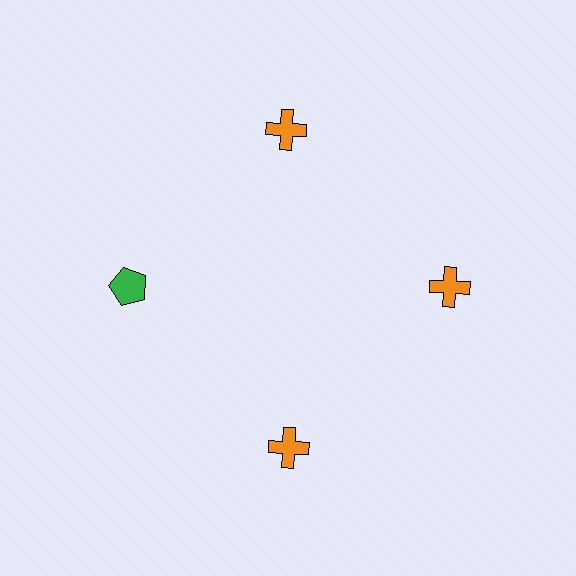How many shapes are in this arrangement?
There are 4 shapes arranged in a ring pattern.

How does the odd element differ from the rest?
It differs in both color (green instead of orange) and shape (pentagon instead of cross).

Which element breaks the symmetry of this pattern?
The green pentagon at roughly the 9 o'clock position breaks the symmetry. All other shapes are orange crosses.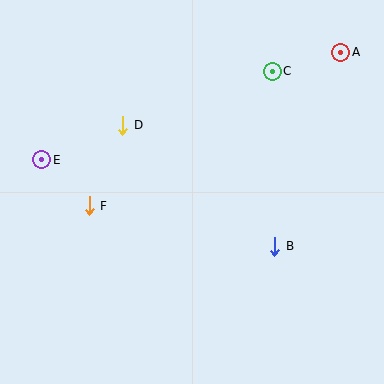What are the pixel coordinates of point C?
Point C is at (272, 71).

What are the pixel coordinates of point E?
Point E is at (42, 160).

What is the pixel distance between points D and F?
The distance between D and F is 87 pixels.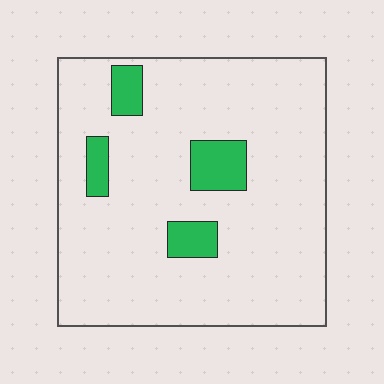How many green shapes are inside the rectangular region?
4.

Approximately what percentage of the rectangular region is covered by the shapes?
Approximately 10%.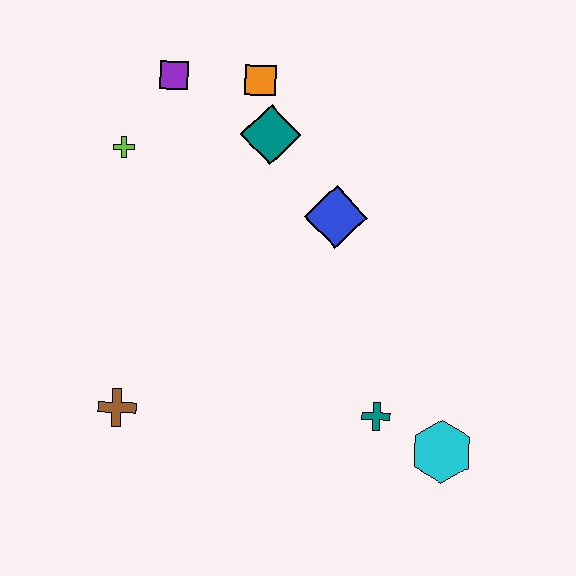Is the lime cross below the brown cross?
No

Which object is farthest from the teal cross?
The purple square is farthest from the teal cross.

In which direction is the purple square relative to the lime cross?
The purple square is above the lime cross.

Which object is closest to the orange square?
The teal diamond is closest to the orange square.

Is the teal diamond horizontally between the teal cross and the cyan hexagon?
No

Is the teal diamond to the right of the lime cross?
Yes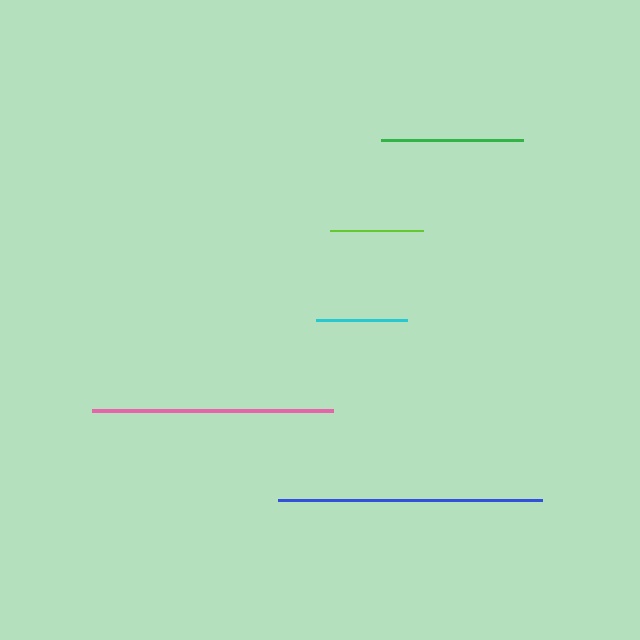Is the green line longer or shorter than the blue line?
The blue line is longer than the green line.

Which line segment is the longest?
The blue line is the longest at approximately 264 pixels.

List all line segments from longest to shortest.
From longest to shortest: blue, pink, green, lime, cyan.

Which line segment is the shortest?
The cyan line is the shortest at approximately 91 pixels.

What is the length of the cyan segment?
The cyan segment is approximately 91 pixels long.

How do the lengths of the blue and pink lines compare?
The blue and pink lines are approximately the same length.